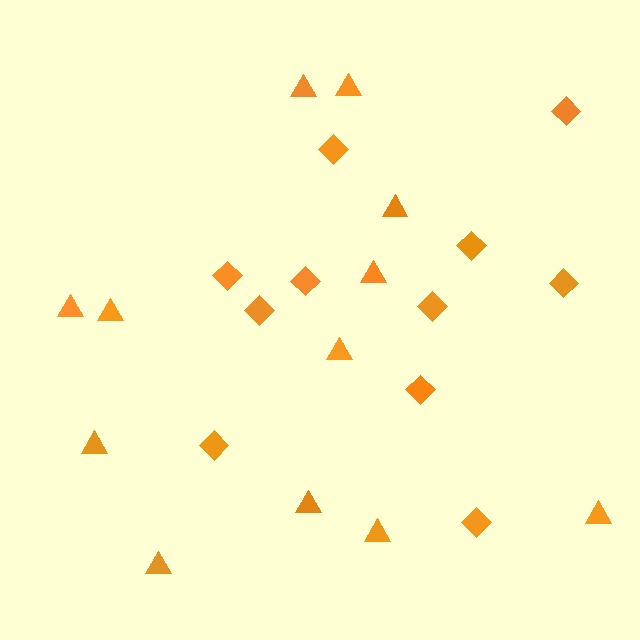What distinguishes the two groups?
There are 2 groups: one group of triangles (12) and one group of diamonds (11).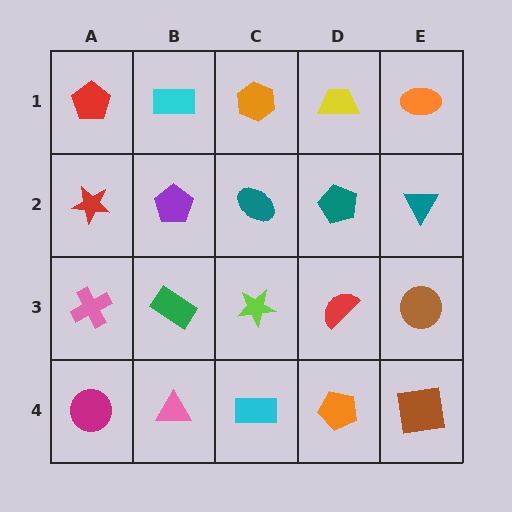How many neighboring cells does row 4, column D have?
3.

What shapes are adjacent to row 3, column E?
A teal triangle (row 2, column E), a brown square (row 4, column E), a red semicircle (row 3, column D).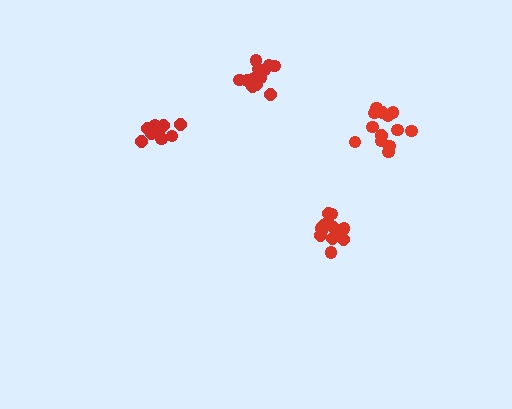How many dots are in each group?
Group 1: 10 dots, Group 2: 13 dots, Group 3: 14 dots, Group 4: 13 dots (50 total).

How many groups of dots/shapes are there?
There are 4 groups.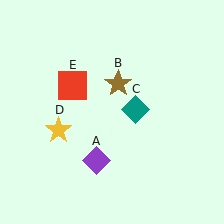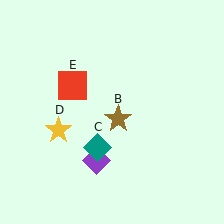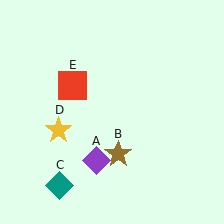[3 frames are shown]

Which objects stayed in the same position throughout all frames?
Purple diamond (object A) and yellow star (object D) and red square (object E) remained stationary.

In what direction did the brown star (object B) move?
The brown star (object B) moved down.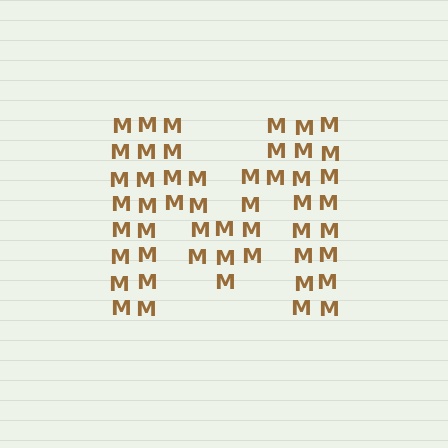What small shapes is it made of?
It is made of small letter M's.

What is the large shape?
The large shape is the letter M.